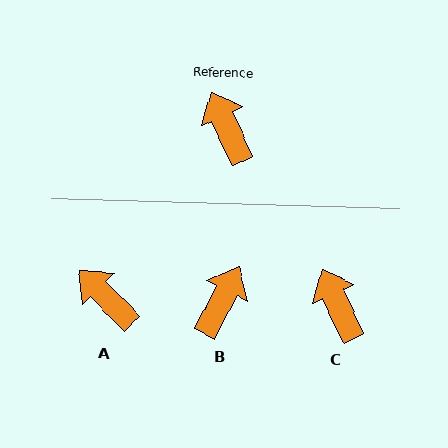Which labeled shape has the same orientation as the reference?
C.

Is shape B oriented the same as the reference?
No, it is off by about 52 degrees.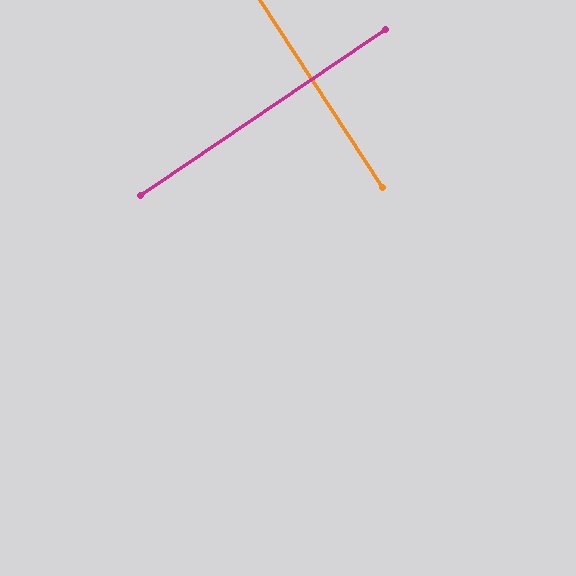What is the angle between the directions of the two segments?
Approximately 89 degrees.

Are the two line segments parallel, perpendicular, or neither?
Perpendicular — they meet at approximately 89°.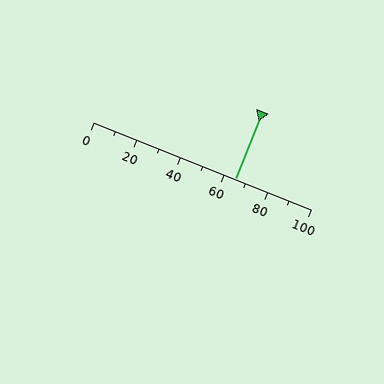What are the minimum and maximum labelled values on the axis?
The axis runs from 0 to 100.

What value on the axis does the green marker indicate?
The marker indicates approximately 65.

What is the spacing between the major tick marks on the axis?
The major ticks are spaced 20 apart.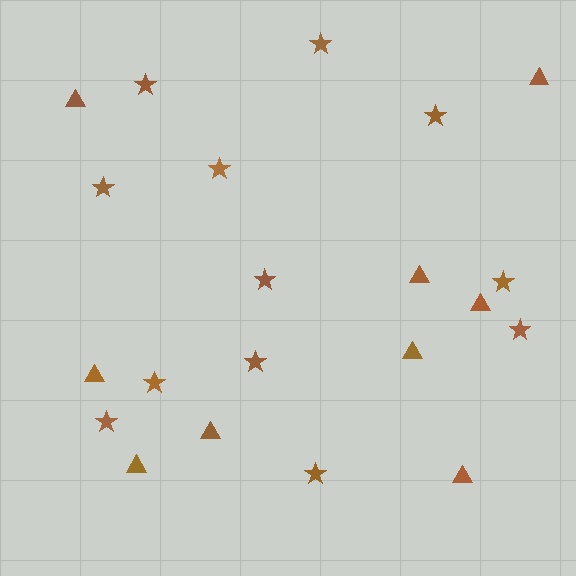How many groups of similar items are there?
There are 2 groups: one group of triangles (9) and one group of stars (12).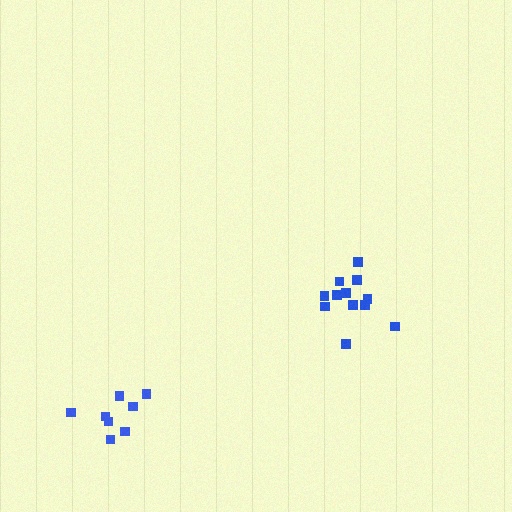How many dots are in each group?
Group 1: 12 dots, Group 2: 8 dots (20 total).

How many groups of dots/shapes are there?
There are 2 groups.